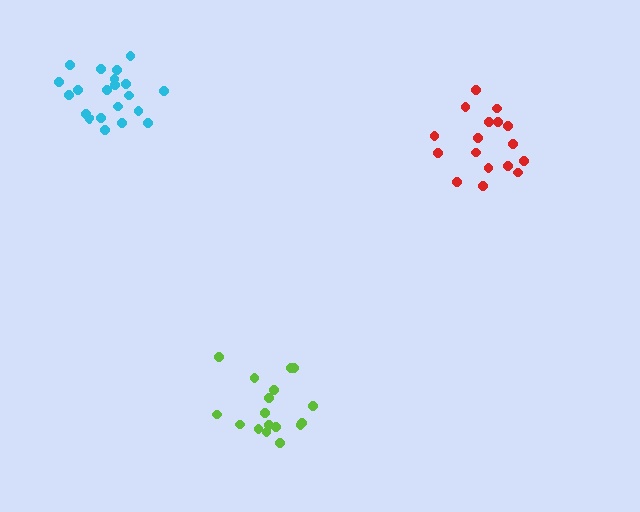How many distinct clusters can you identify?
There are 3 distinct clusters.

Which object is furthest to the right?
The red cluster is rightmost.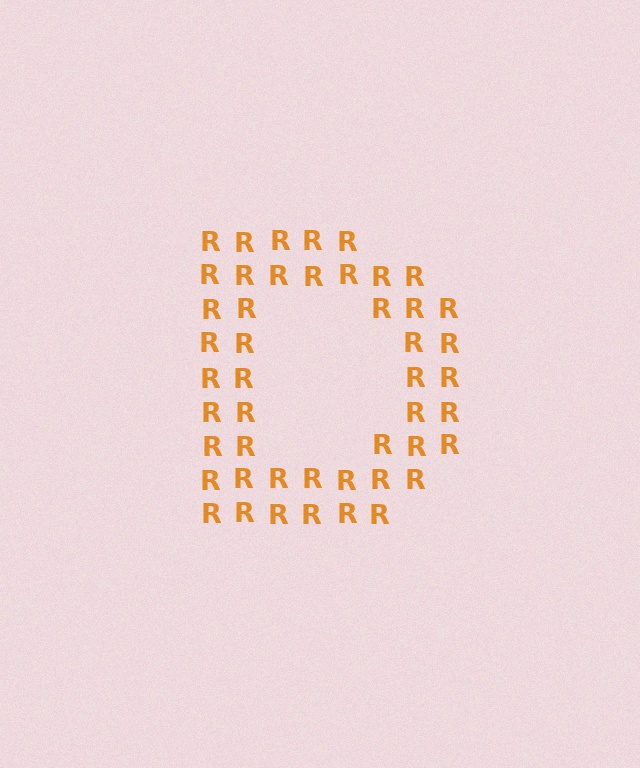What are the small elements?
The small elements are letter R's.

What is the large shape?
The large shape is the letter D.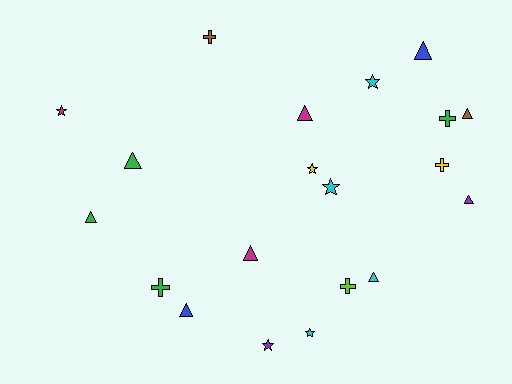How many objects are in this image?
There are 20 objects.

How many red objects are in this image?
There are no red objects.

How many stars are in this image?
There are 6 stars.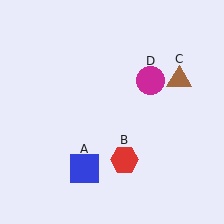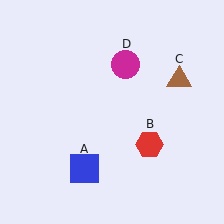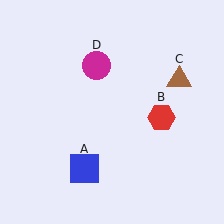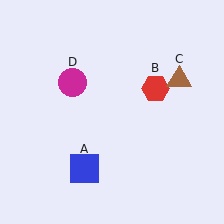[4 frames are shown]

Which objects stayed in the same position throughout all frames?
Blue square (object A) and brown triangle (object C) remained stationary.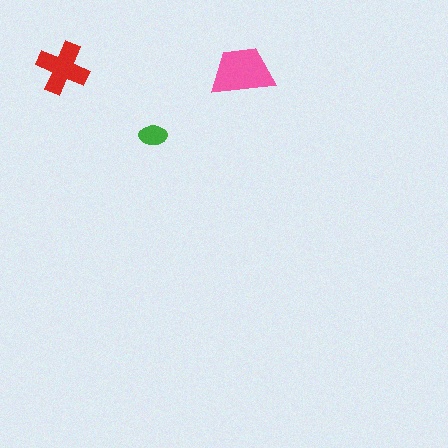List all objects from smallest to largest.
The green ellipse, the red cross, the pink trapezoid.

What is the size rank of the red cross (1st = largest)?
2nd.